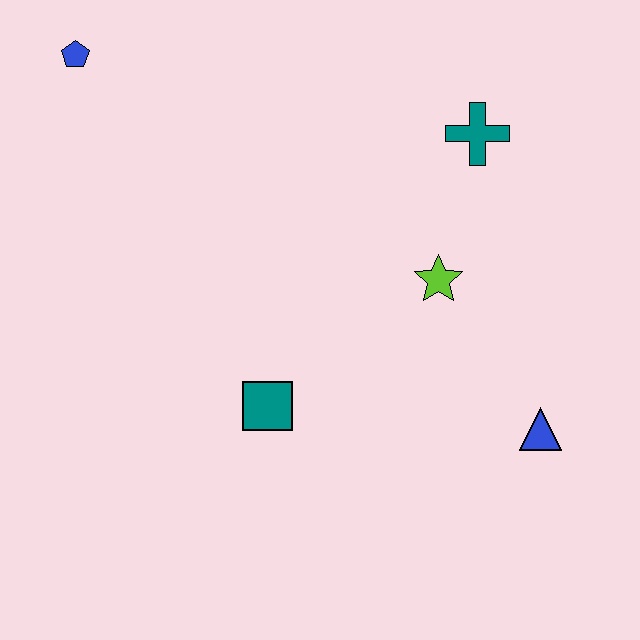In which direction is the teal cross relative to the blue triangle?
The teal cross is above the blue triangle.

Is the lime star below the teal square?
No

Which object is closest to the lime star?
The teal cross is closest to the lime star.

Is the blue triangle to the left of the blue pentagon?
No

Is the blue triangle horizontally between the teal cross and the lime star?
No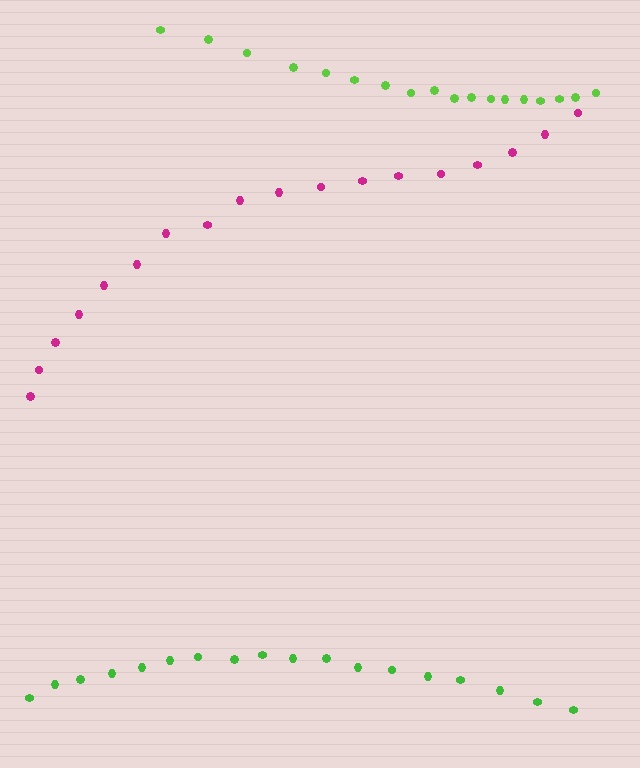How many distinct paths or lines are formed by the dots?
There are 3 distinct paths.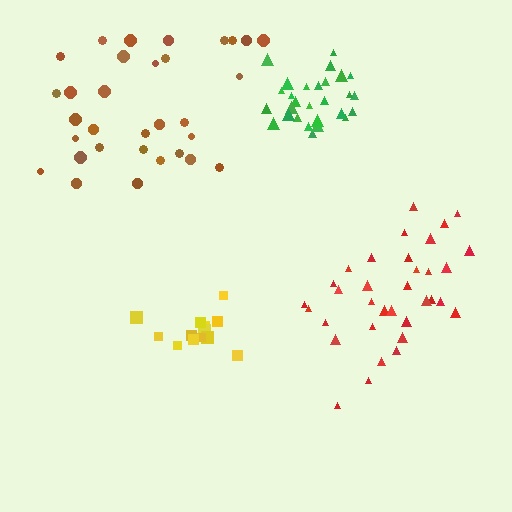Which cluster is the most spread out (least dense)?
Brown.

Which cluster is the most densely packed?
Green.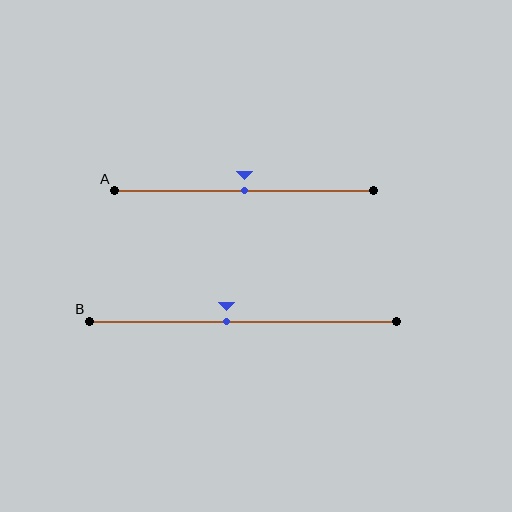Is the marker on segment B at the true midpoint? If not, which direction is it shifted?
No, the marker on segment B is shifted to the left by about 5% of the segment length.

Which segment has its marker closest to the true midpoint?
Segment A has its marker closest to the true midpoint.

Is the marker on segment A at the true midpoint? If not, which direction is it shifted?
Yes, the marker on segment A is at the true midpoint.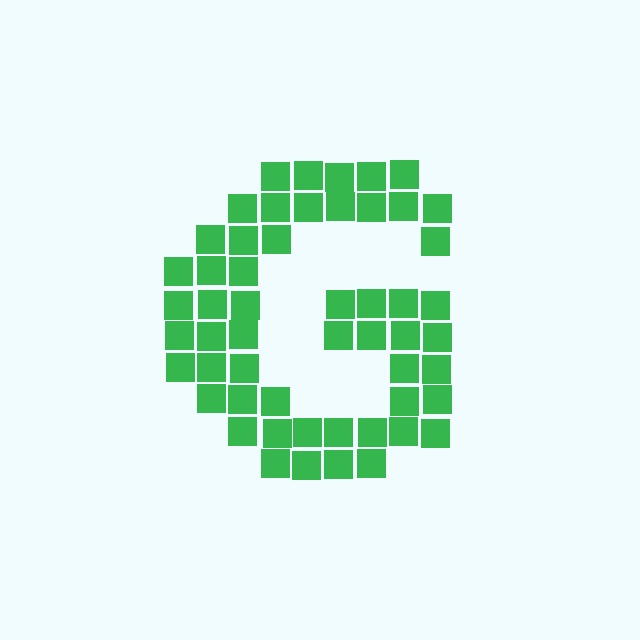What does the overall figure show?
The overall figure shows the letter G.